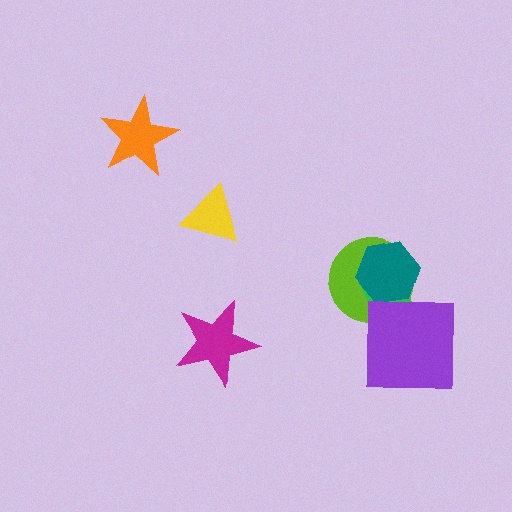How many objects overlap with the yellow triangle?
0 objects overlap with the yellow triangle.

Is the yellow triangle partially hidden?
No, no other shape covers it.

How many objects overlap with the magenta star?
0 objects overlap with the magenta star.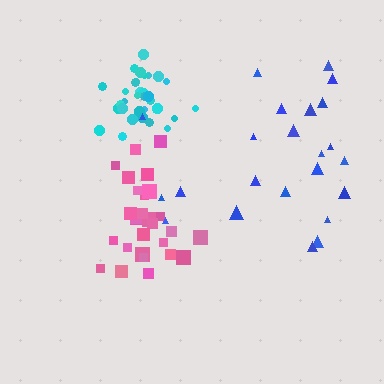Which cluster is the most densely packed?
Cyan.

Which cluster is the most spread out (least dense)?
Blue.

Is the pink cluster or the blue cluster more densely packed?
Pink.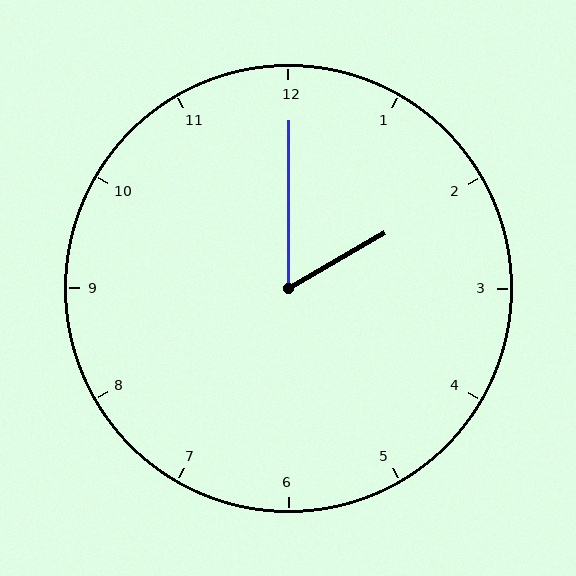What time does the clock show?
2:00.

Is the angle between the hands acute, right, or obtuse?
It is acute.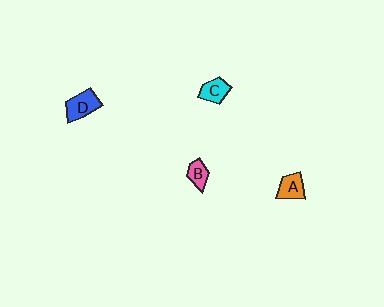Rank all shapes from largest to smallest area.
From largest to smallest: D (blue), C (cyan), A (orange), B (pink).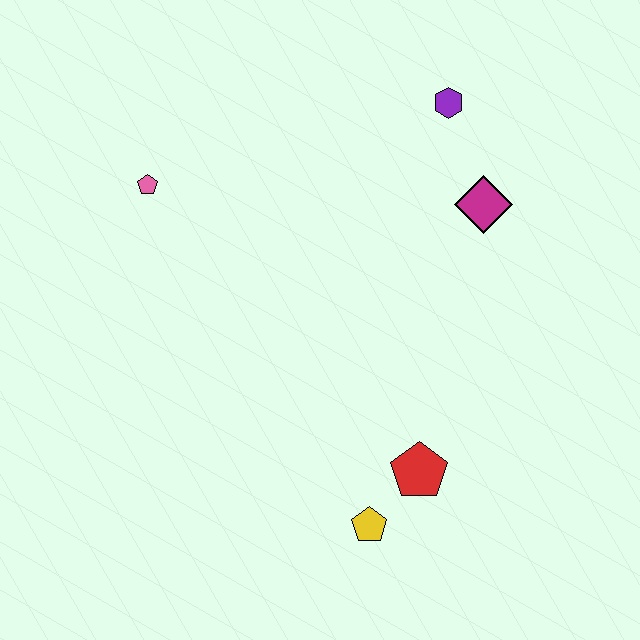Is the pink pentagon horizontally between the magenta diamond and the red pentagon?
No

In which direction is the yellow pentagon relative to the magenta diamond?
The yellow pentagon is below the magenta diamond.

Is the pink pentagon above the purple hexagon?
No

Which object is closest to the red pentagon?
The yellow pentagon is closest to the red pentagon.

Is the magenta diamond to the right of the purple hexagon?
Yes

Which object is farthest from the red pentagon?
The pink pentagon is farthest from the red pentagon.